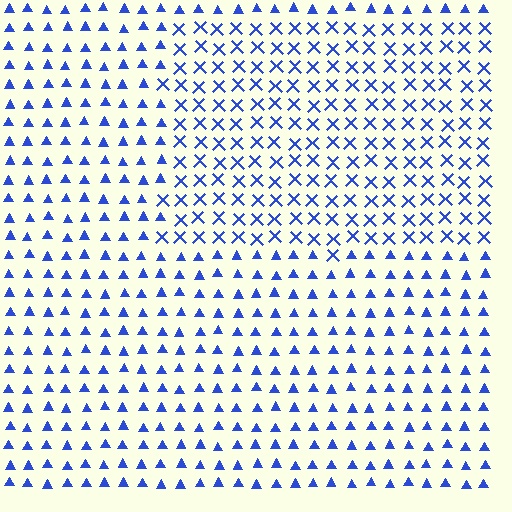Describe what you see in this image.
The image is filled with small blue elements arranged in a uniform grid. A rectangle-shaped region contains X marks, while the surrounding area contains triangles. The boundary is defined purely by the change in element shape.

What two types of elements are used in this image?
The image uses X marks inside the rectangle region and triangles outside it.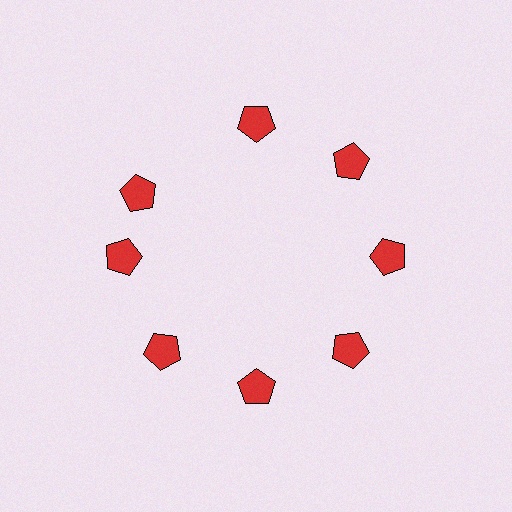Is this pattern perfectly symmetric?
No. The 8 red pentagons are arranged in a ring, but one element near the 10 o'clock position is rotated out of alignment along the ring, breaking the 8-fold rotational symmetry.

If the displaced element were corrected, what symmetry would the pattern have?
It would have 8-fold rotational symmetry — the pattern would map onto itself every 45 degrees.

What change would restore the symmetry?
The symmetry would be restored by rotating it back into even spacing with its neighbors so that all 8 pentagons sit at equal angles and equal distance from the center.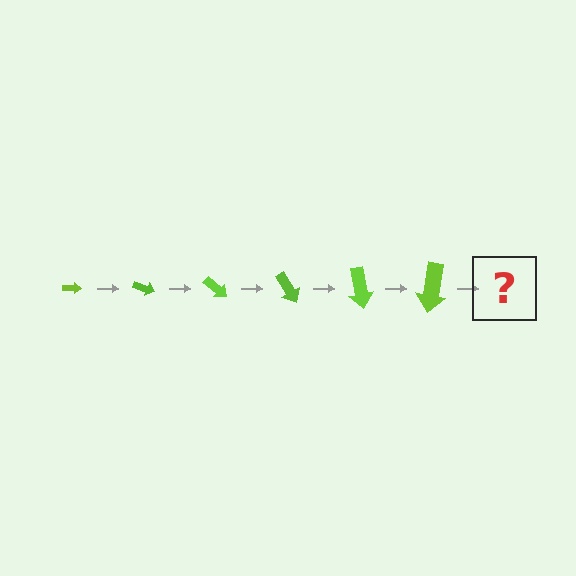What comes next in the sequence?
The next element should be an arrow, larger than the previous one and rotated 120 degrees from the start.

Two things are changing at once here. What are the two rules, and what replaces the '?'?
The two rules are that the arrow grows larger each step and it rotates 20 degrees each step. The '?' should be an arrow, larger than the previous one and rotated 120 degrees from the start.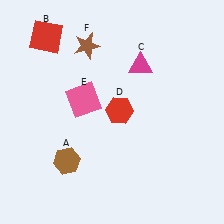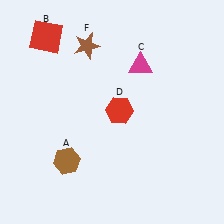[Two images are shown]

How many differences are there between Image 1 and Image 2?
There is 1 difference between the two images.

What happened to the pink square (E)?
The pink square (E) was removed in Image 2. It was in the top-left area of Image 1.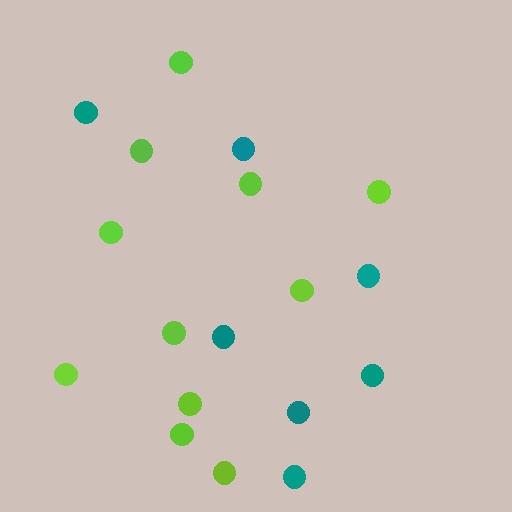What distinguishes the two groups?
There are 2 groups: one group of lime circles (11) and one group of teal circles (7).